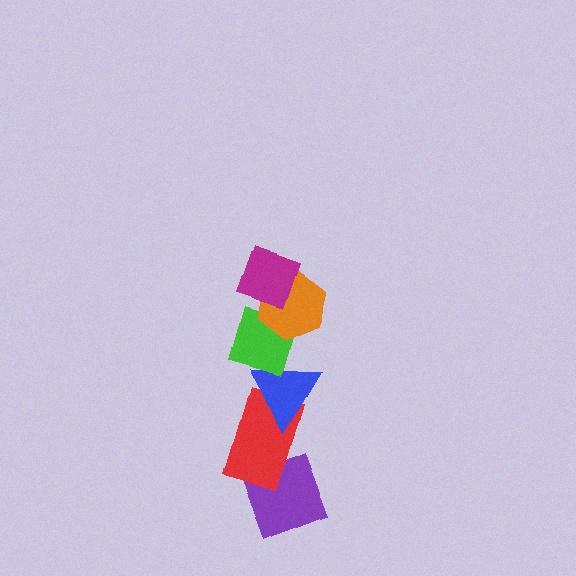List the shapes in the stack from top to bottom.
From top to bottom: the magenta diamond, the orange hexagon, the green diamond, the blue triangle, the red rectangle, the purple diamond.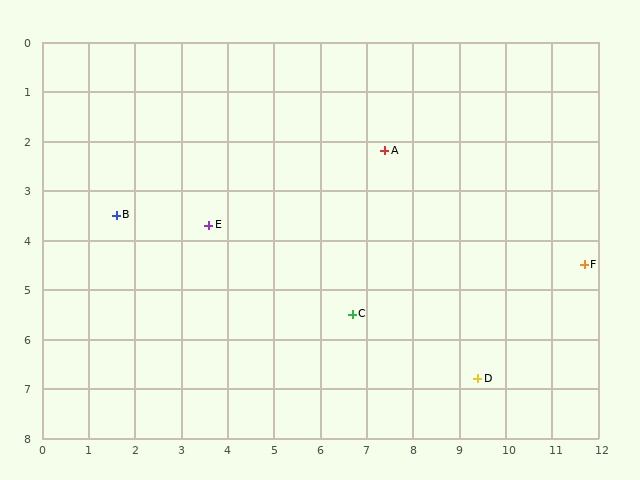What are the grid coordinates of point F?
Point F is at approximately (11.7, 4.5).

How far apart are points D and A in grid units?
Points D and A are about 5.0 grid units apart.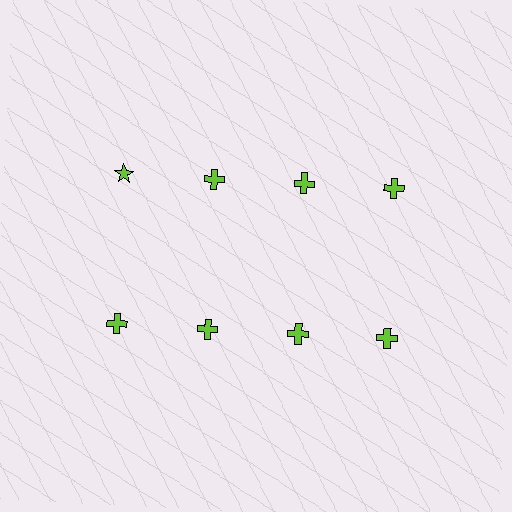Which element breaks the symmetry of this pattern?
The lime star in the top row, leftmost column breaks the symmetry. All other shapes are lime crosses.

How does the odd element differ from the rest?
It has a different shape: star instead of cross.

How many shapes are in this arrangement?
There are 8 shapes arranged in a grid pattern.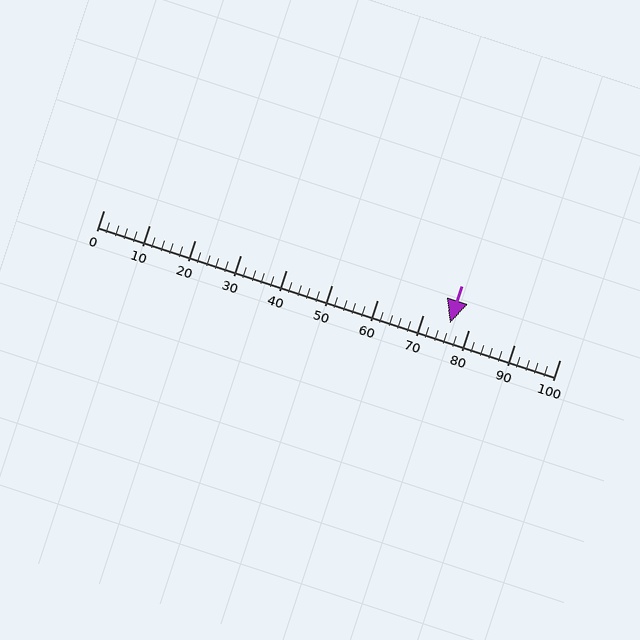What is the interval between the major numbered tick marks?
The major tick marks are spaced 10 units apart.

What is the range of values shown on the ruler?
The ruler shows values from 0 to 100.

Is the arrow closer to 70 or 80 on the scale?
The arrow is closer to 80.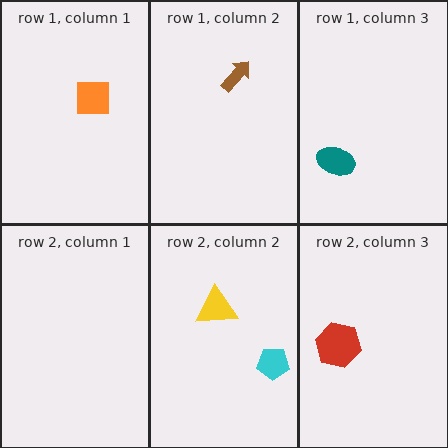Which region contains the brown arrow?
The row 1, column 2 region.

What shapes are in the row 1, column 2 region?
The brown arrow.